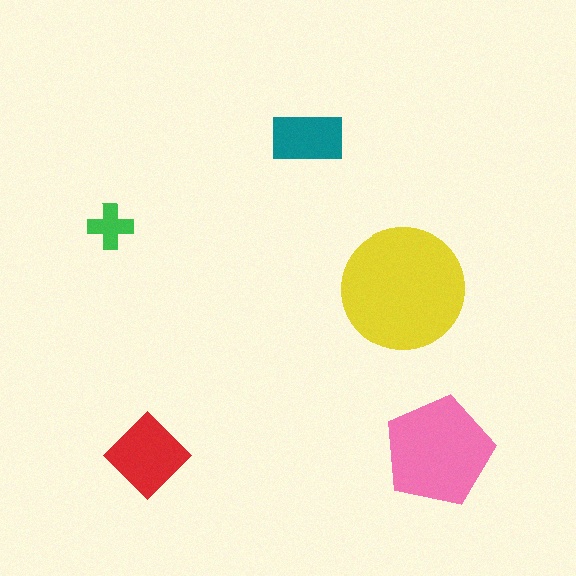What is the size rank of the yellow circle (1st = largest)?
1st.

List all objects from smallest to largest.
The green cross, the teal rectangle, the red diamond, the pink pentagon, the yellow circle.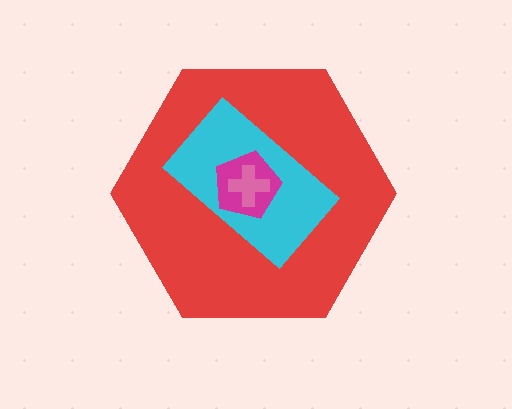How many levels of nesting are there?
4.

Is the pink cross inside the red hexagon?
Yes.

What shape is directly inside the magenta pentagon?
The pink cross.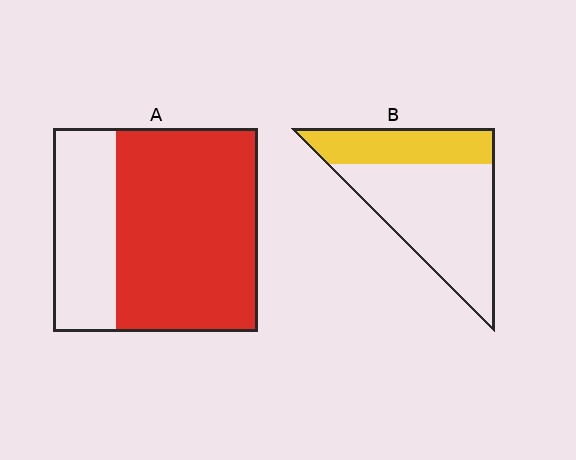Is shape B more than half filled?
No.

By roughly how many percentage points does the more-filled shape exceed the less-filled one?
By roughly 35 percentage points (A over B).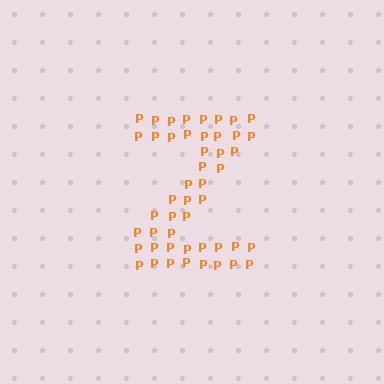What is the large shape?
The large shape is the letter Z.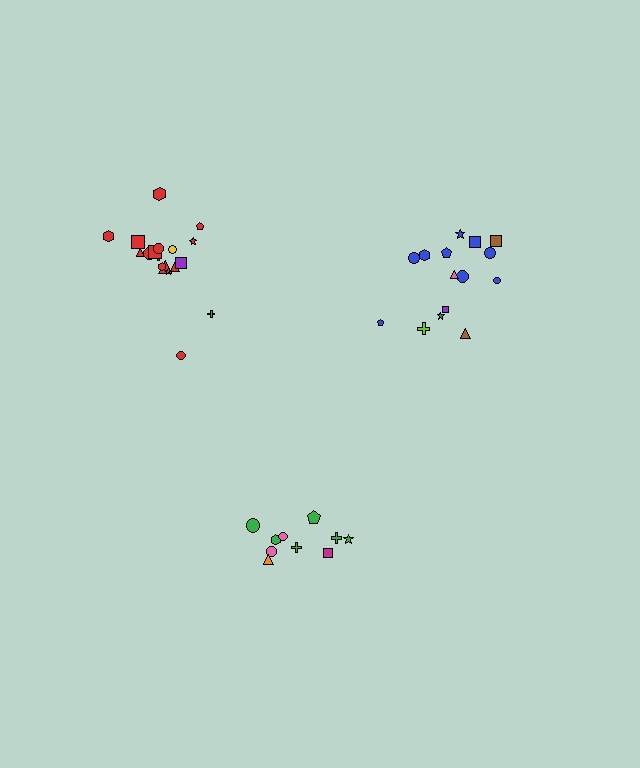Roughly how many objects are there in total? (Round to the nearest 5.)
Roughly 45 objects in total.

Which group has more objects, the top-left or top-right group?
The top-left group.